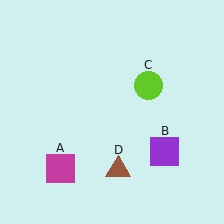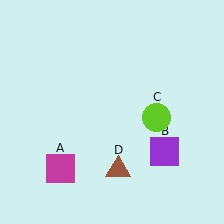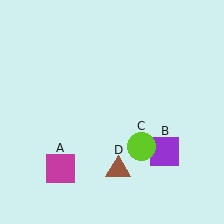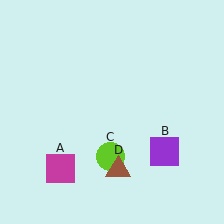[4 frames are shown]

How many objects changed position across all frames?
1 object changed position: lime circle (object C).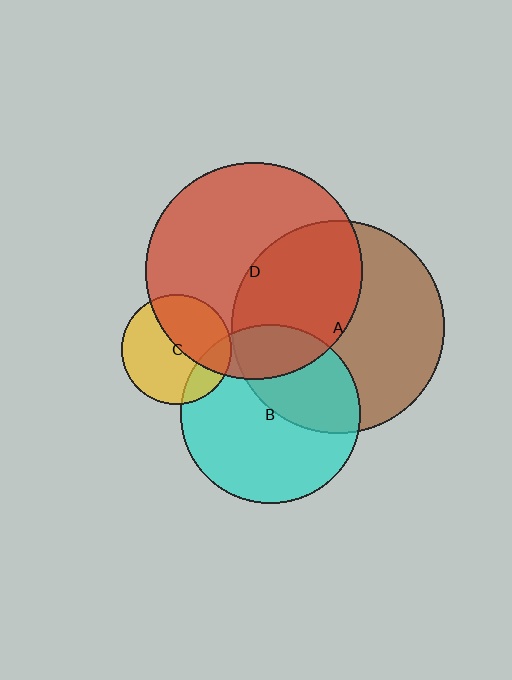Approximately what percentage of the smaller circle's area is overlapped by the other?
Approximately 40%.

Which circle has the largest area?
Circle D (red).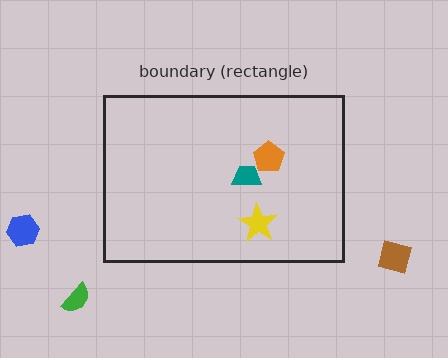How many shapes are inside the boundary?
3 inside, 3 outside.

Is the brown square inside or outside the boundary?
Outside.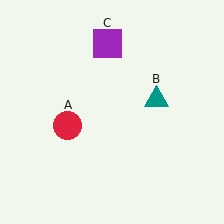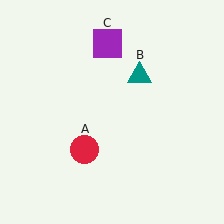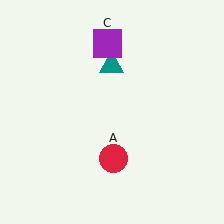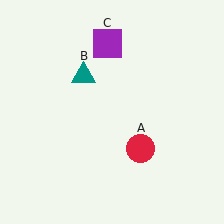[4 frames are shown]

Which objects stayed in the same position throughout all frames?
Purple square (object C) remained stationary.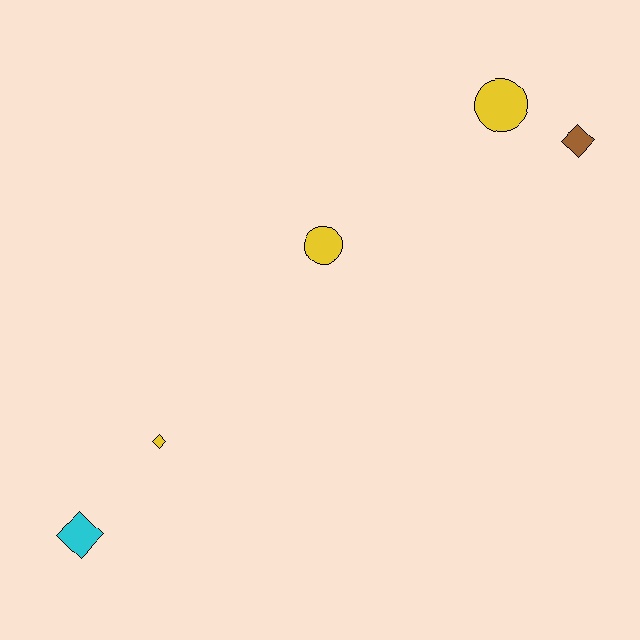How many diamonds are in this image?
There are 3 diamonds.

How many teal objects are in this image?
There are no teal objects.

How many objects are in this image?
There are 5 objects.